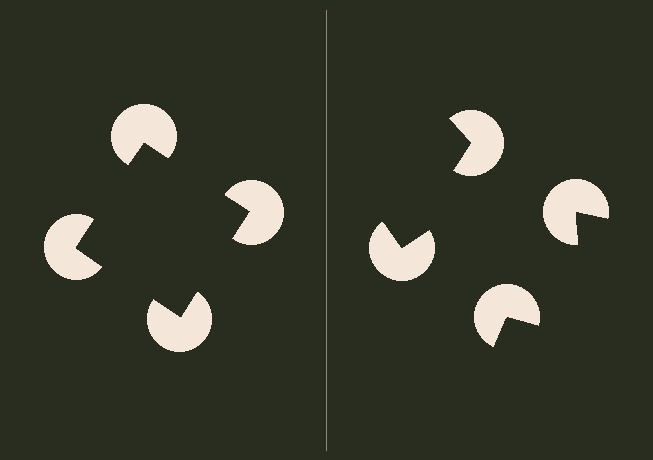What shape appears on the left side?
An illusory square.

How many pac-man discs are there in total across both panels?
8 — 4 on each side.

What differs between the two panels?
The pac-man discs are positioned identically on both sides; only the wedge orientations differ. On the left they align to a square; on the right they are misaligned.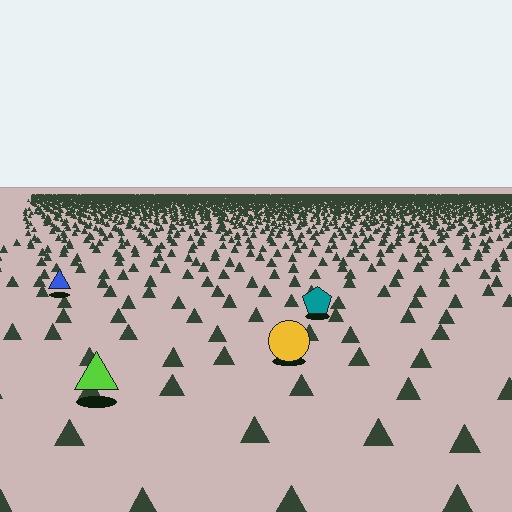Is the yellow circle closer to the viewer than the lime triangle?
No. The lime triangle is closer — you can tell from the texture gradient: the ground texture is coarser near it.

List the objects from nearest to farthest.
From nearest to farthest: the lime triangle, the yellow circle, the teal pentagon, the blue triangle.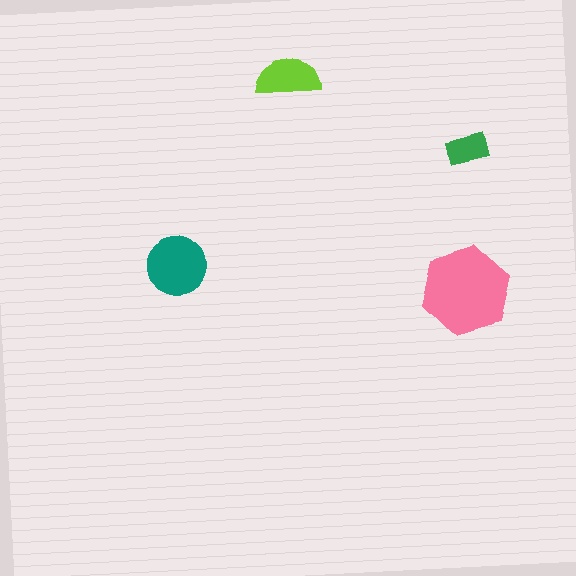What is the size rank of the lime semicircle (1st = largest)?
3rd.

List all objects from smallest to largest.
The green rectangle, the lime semicircle, the teal circle, the pink hexagon.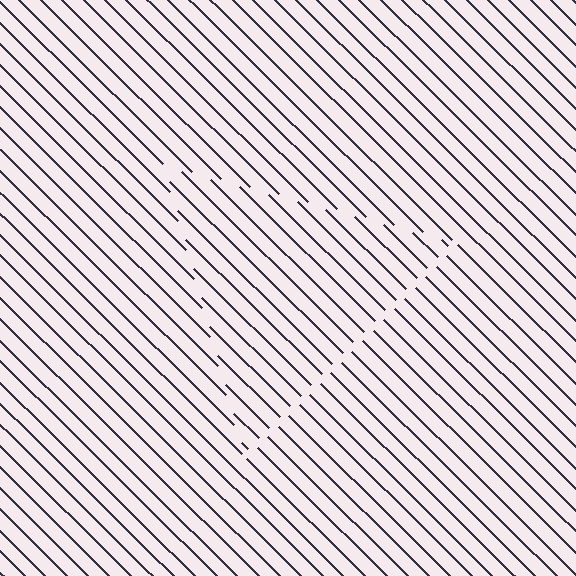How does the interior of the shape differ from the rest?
The interior of the shape contains the same grating, shifted by half a period — the contour is defined by the phase discontinuity where line-ends from the inner and outer gratings abut.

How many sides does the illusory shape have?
3 sides — the line-ends trace a triangle.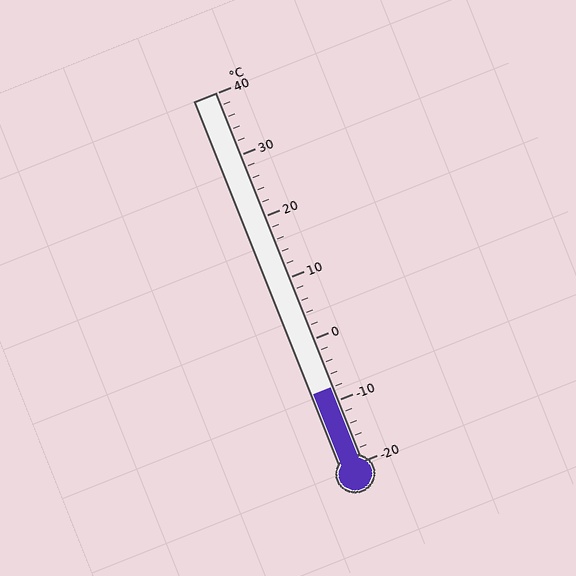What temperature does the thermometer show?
The thermometer shows approximately -8°C.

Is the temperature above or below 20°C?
The temperature is below 20°C.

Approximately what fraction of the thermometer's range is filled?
The thermometer is filled to approximately 20% of its range.